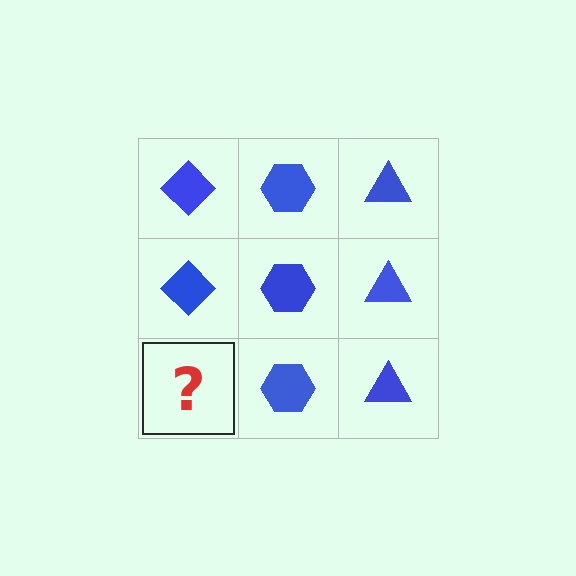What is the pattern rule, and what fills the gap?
The rule is that each column has a consistent shape. The gap should be filled with a blue diamond.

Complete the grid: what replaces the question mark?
The question mark should be replaced with a blue diamond.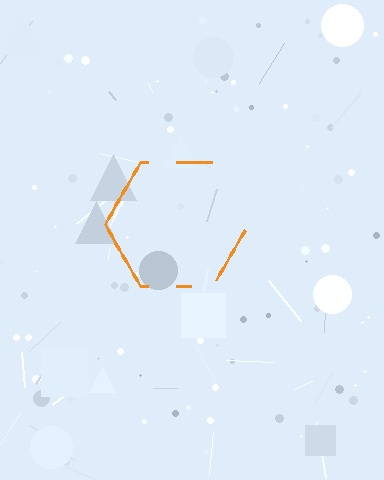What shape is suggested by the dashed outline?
The dashed outline suggests a hexagon.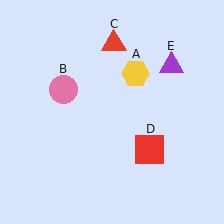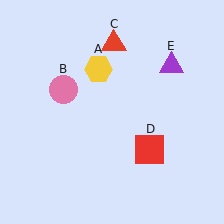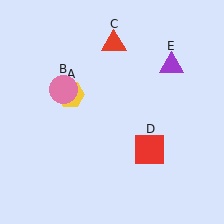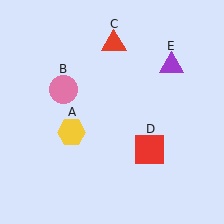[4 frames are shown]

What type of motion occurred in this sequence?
The yellow hexagon (object A) rotated counterclockwise around the center of the scene.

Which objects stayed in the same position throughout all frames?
Pink circle (object B) and red triangle (object C) and red square (object D) and purple triangle (object E) remained stationary.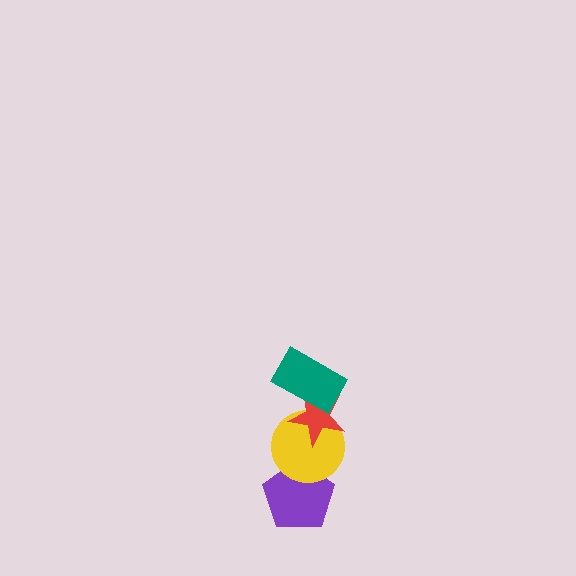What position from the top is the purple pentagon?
The purple pentagon is 4th from the top.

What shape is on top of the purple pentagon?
The yellow circle is on top of the purple pentagon.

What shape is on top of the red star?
The teal rectangle is on top of the red star.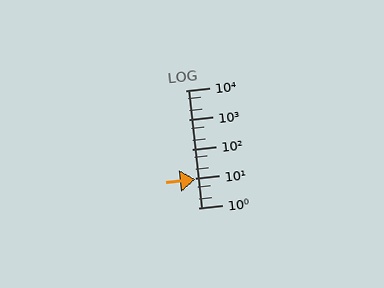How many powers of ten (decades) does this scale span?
The scale spans 4 decades, from 1 to 10000.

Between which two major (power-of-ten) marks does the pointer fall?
The pointer is between 1 and 10.